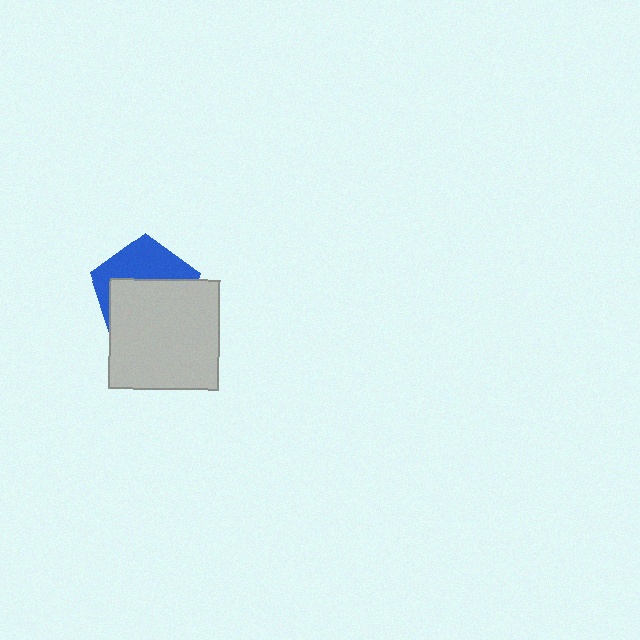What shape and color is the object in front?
The object in front is a light gray square.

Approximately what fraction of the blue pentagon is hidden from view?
Roughly 57% of the blue pentagon is hidden behind the light gray square.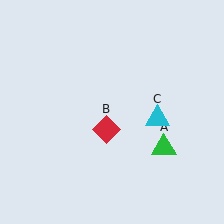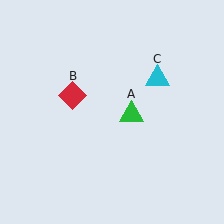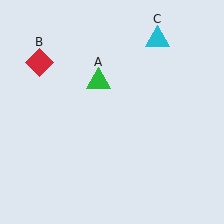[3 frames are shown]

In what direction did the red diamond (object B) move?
The red diamond (object B) moved up and to the left.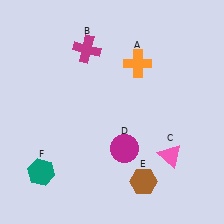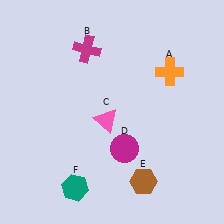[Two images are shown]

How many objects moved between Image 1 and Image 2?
3 objects moved between the two images.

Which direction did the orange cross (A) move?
The orange cross (A) moved right.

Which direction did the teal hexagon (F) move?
The teal hexagon (F) moved right.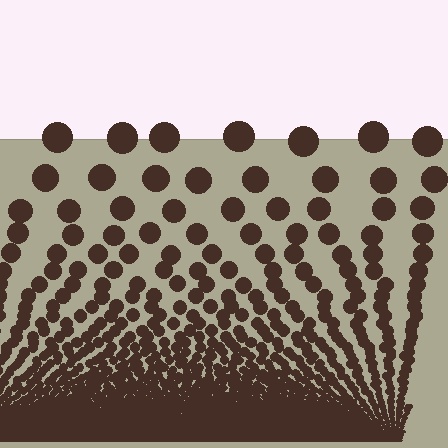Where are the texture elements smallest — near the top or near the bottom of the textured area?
Near the bottom.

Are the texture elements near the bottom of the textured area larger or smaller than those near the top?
Smaller. The gradient is inverted — elements near the bottom are smaller and denser.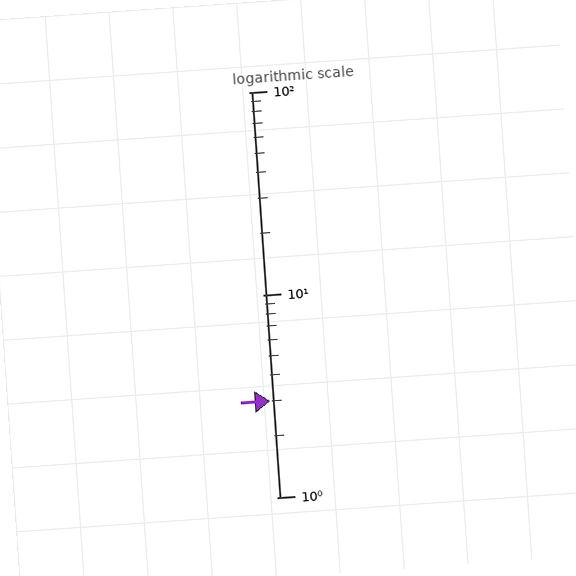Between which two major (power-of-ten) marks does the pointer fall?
The pointer is between 1 and 10.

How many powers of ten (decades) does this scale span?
The scale spans 2 decades, from 1 to 100.